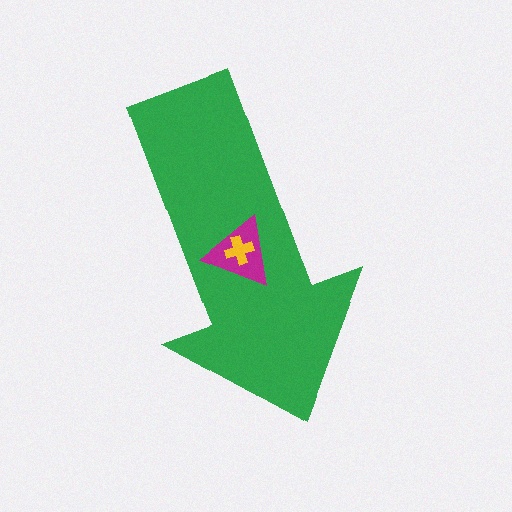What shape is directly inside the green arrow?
The magenta triangle.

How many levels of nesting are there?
3.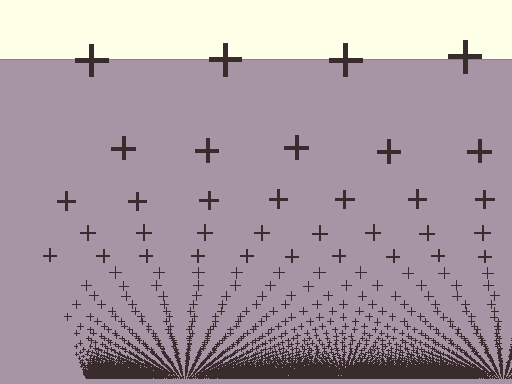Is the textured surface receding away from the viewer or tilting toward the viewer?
The surface appears to tilt toward the viewer. Texture elements get larger and sparser toward the top.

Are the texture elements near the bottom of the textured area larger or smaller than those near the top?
Smaller. The gradient is inverted — elements near the bottom are smaller and denser.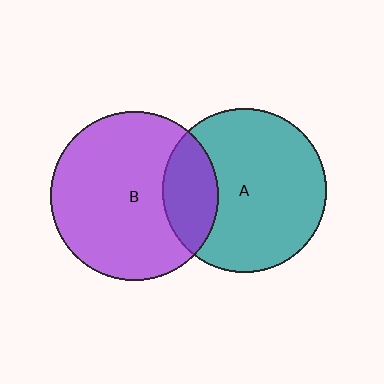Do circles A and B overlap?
Yes.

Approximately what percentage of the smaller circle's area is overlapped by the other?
Approximately 25%.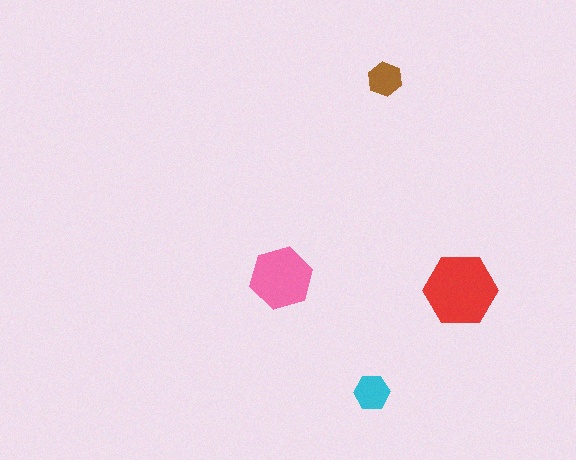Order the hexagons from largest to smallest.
the red one, the pink one, the cyan one, the brown one.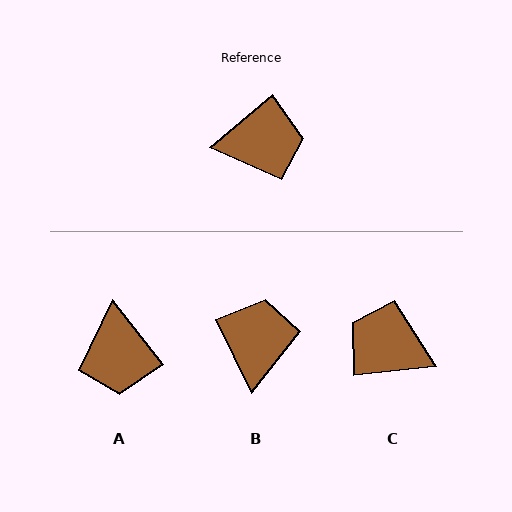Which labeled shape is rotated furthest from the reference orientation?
C, about 146 degrees away.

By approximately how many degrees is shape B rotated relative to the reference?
Approximately 76 degrees counter-clockwise.